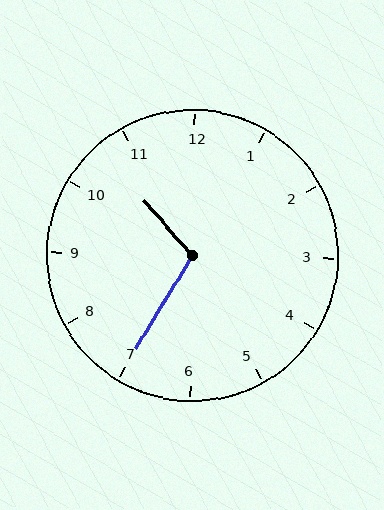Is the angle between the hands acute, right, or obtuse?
It is obtuse.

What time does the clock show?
10:35.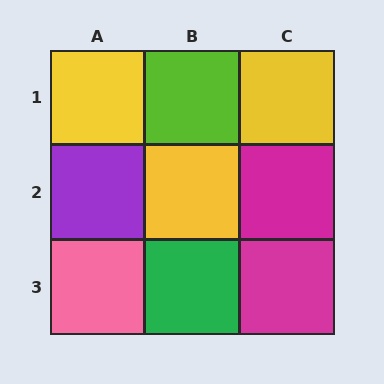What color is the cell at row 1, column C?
Yellow.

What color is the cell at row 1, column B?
Lime.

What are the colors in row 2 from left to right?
Purple, yellow, magenta.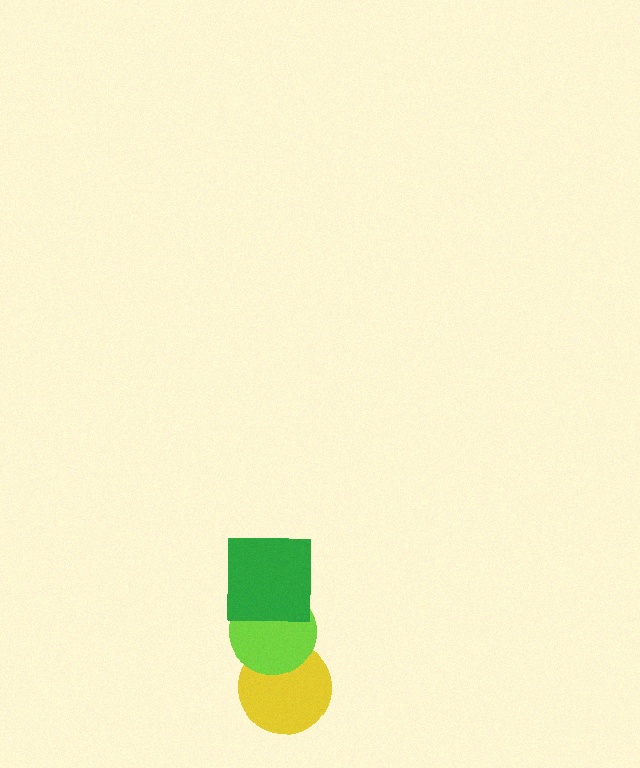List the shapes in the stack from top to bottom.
From top to bottom: the green square, the lime circle, the yellow circle.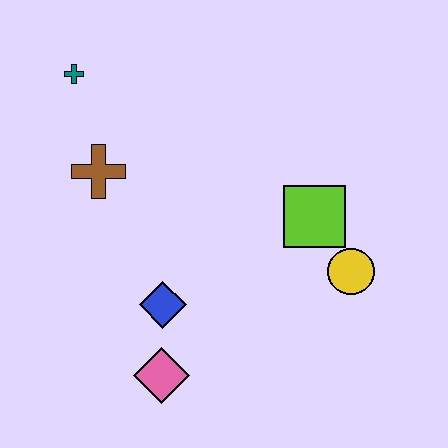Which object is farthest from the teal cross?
The yellow circle is farthest from the teal cross.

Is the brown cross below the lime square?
No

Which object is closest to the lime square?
The yellow circle is closest to the lime square.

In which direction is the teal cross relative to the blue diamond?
The teal cross is above the blue diamond.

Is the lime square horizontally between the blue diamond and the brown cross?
No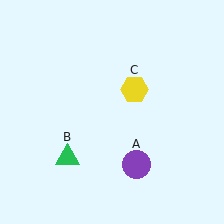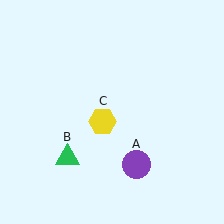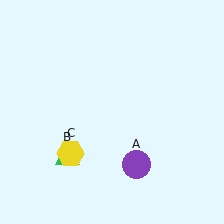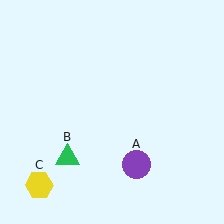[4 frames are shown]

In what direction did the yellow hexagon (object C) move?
The yellow hexagon (object C) moved down and to the left.